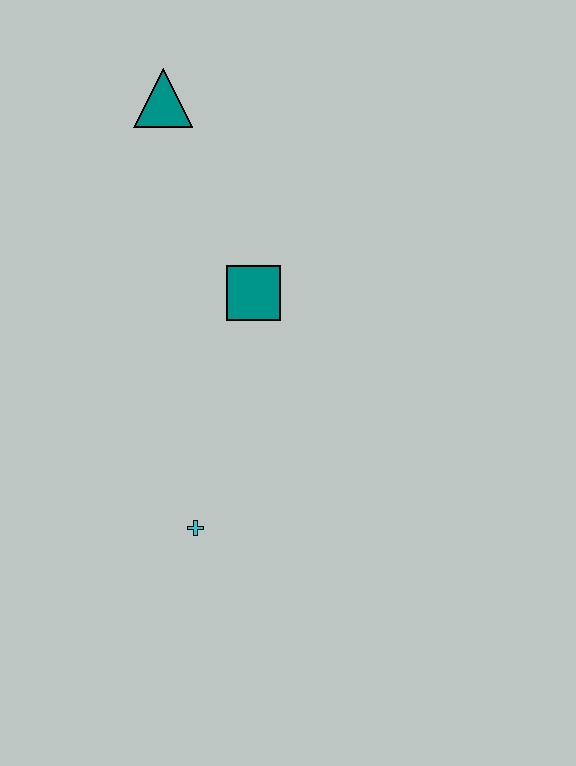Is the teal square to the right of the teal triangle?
Yes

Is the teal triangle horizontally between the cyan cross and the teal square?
No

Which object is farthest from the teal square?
The cyan cross is farthest from the teal square.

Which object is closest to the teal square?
The teal triangle is closest to the teal square.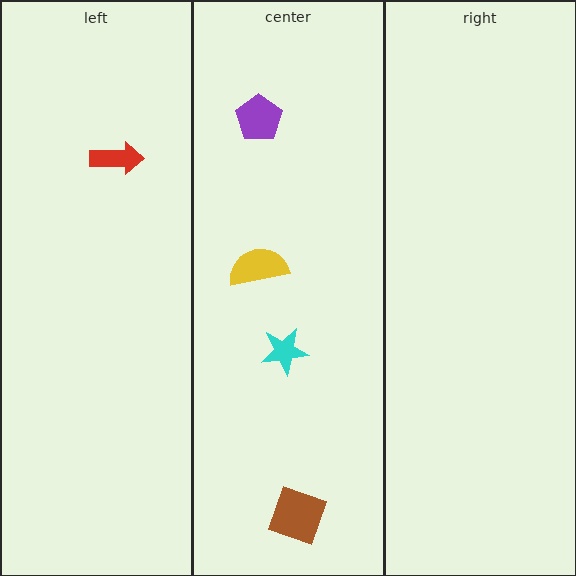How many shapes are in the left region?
1.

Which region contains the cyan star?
The center region.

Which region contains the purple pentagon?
The center region.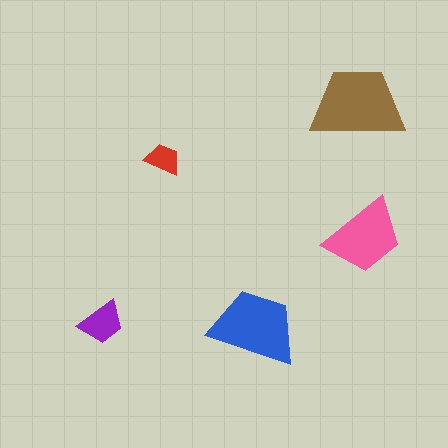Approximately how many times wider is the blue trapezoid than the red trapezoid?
About 2.5 times wider.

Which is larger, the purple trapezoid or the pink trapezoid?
The pink one.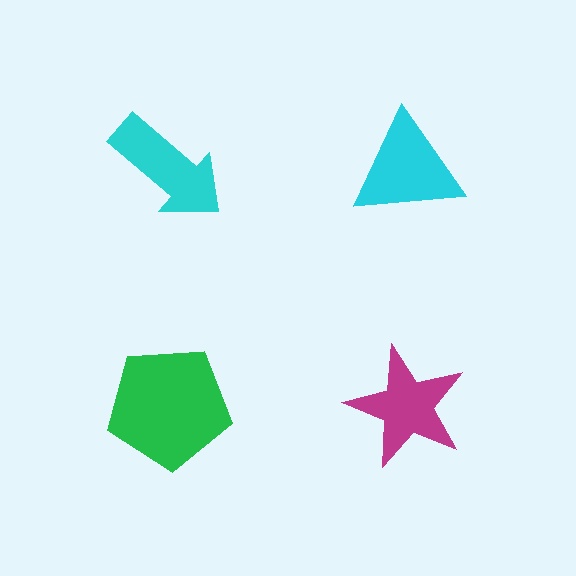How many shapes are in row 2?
2 shapes.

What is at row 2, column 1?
A green pentagon.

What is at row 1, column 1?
A cyan arrow.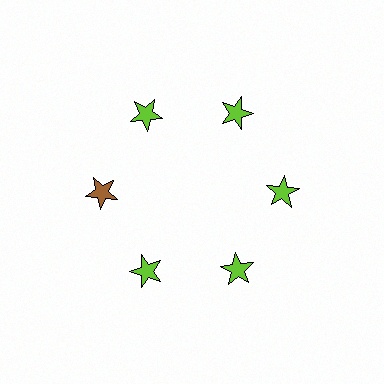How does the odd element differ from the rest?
It has a different color: brown instead of lime.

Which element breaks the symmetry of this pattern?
The brown star at roughly the 9 o'clock position breaks the symmetry. All other shapes are lime stars.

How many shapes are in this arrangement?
There are 6 shapes arranged in a ring pattern.